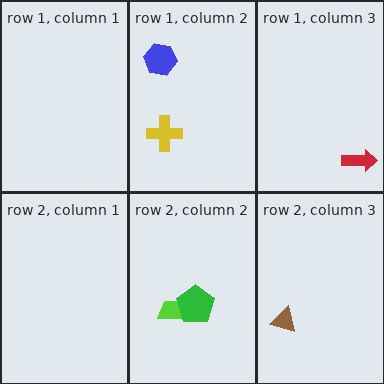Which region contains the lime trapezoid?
The row 2, column 2 region.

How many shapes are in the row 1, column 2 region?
2.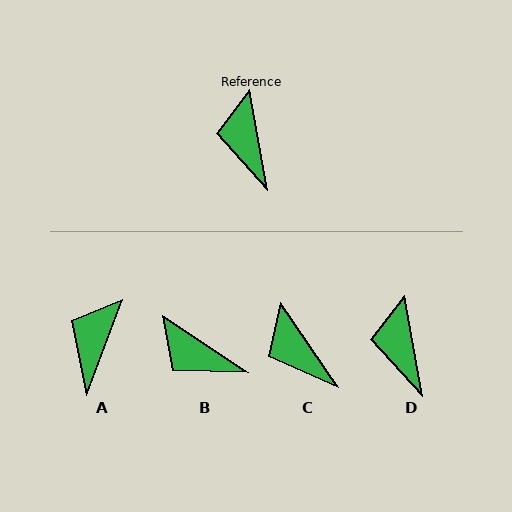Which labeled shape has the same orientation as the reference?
D.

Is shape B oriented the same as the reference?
No, it is off by about 47 degrees.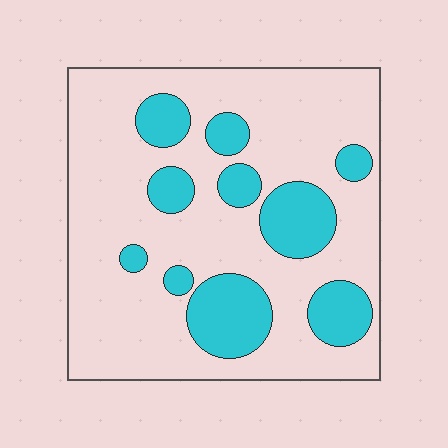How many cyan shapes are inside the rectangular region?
10.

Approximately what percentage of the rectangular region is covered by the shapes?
Approximately 25%.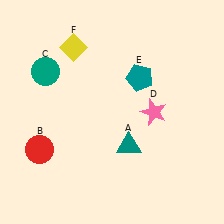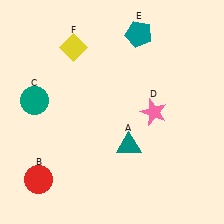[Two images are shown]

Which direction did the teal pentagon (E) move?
The teal pentagon (E) moved up.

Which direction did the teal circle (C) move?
The teal circle (C) moved down.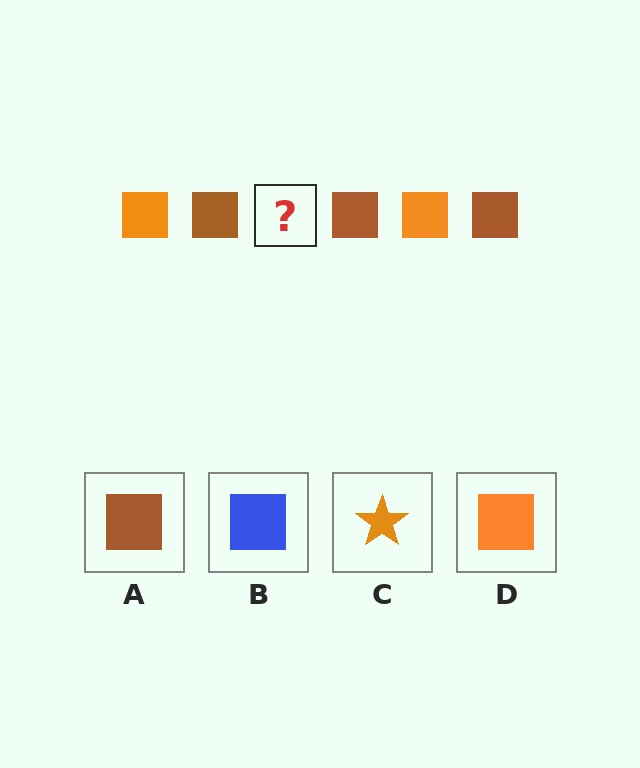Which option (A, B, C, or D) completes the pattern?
D.